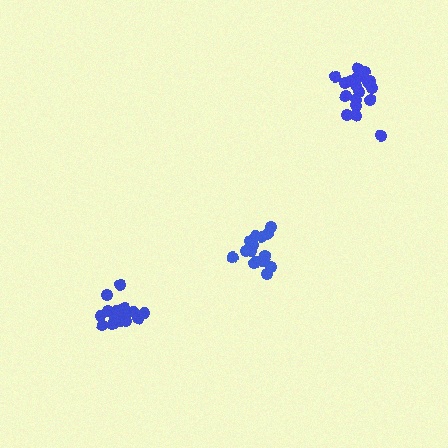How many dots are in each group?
Group 1: 19 dots, Group 2: 15 dots, Group 3: 16 dots (50 total).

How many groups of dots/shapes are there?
There are 3 groups.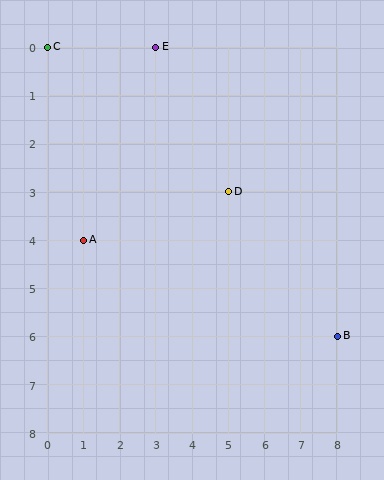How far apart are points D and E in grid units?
Points D and E are 2 columns and 3 rows apart (about 3.6 grid units diagonally).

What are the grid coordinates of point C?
Point C is at grid coordinates (0, 0).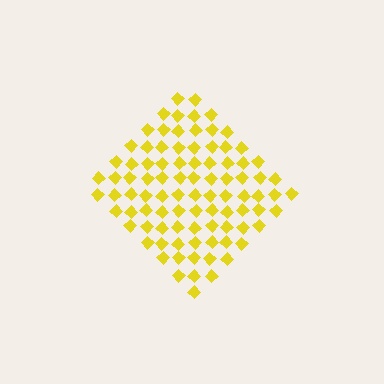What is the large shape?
The large shape is a diamond.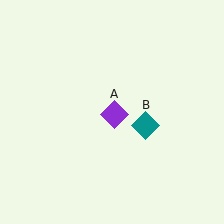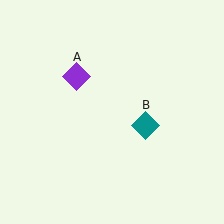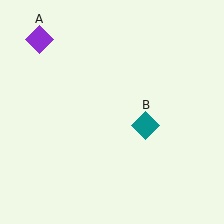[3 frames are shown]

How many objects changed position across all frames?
1 object changed position: purple diamond (object A).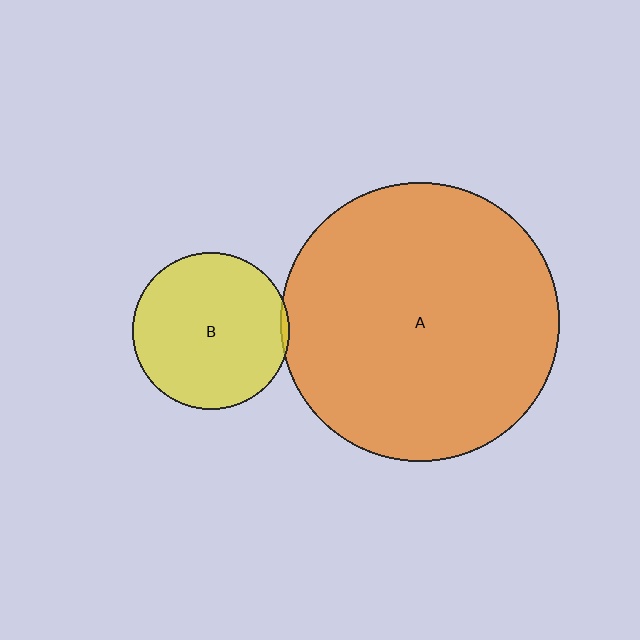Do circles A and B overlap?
Yes.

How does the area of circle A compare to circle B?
Approximately 3.2 times.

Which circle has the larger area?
Circle A (orange).